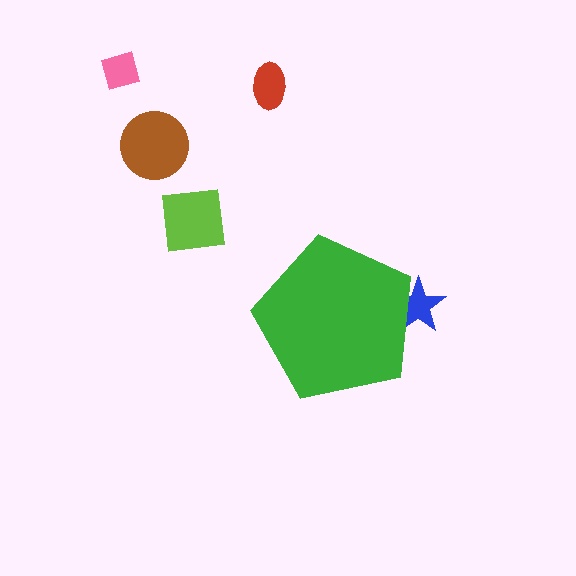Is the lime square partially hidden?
No, the lime square is fully visible.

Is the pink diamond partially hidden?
No, the pink diamond is fully visible.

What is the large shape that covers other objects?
A green pentagon.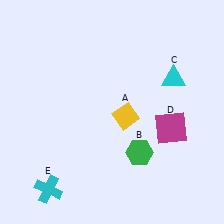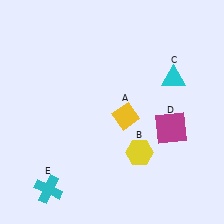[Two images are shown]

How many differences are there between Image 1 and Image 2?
There is 1 difference between the two images.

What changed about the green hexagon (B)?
In Image 1, B is green. In Image 2, it changed to yellow.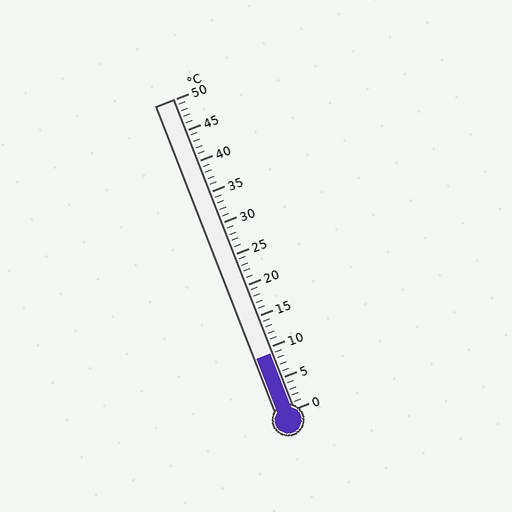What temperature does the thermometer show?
The thermometer shows approximately 9°C.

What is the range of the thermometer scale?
The thermometer scale ranges from 0°C to 50°C.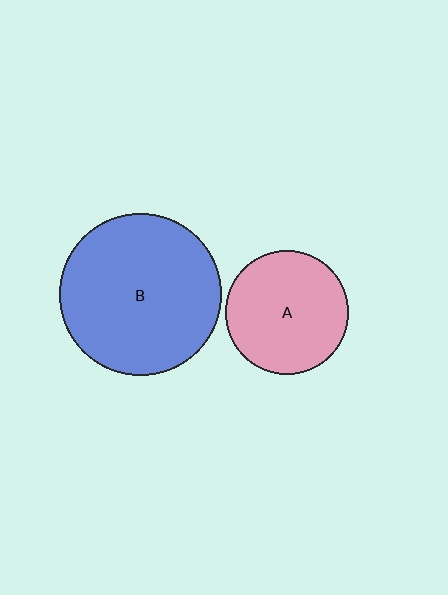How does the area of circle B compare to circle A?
Approximately 1.7 times.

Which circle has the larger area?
Circle B (blue).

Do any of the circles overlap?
No, none of the circles overlap.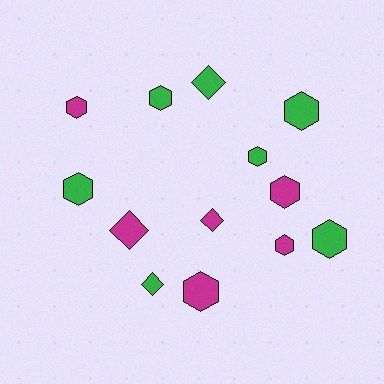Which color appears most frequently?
Green, with 7 objects.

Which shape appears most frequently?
Hexagon, with 9 objects.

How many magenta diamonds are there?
There are 2 magenta diamonds.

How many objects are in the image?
There are 13 objects.